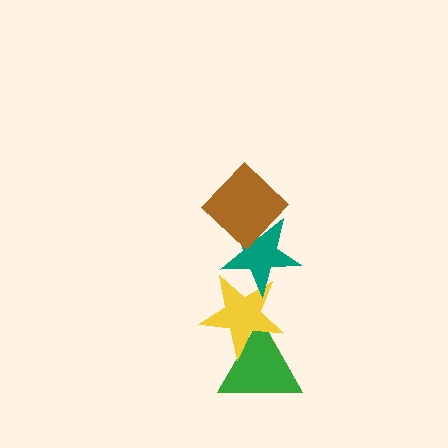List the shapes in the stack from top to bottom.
From top to bottom: the brown diamond, the teal star, the yellow star, the green triangle.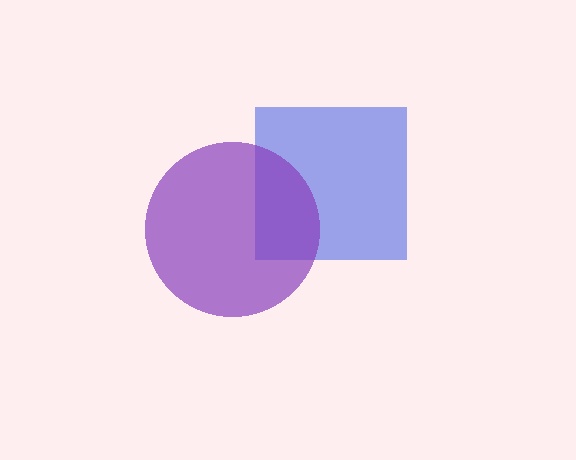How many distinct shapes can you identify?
There are 2 distinct shapes: a blue square, a purple circle.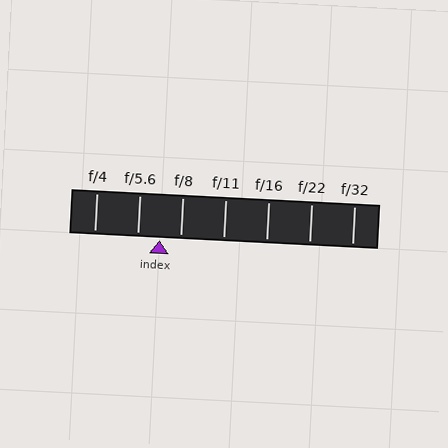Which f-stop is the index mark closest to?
The index mark is closest to f/8.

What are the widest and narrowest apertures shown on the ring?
The widest aperture shown is f/4 and the narrowest is f/32.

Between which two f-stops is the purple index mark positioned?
The index mark is between f/5.6 and f/8.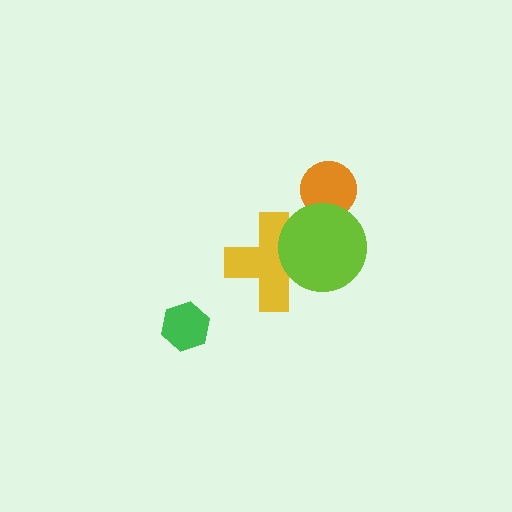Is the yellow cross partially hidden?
Yes, it is partially covered by another shape.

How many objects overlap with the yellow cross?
1 object overlaps with the yellow cross.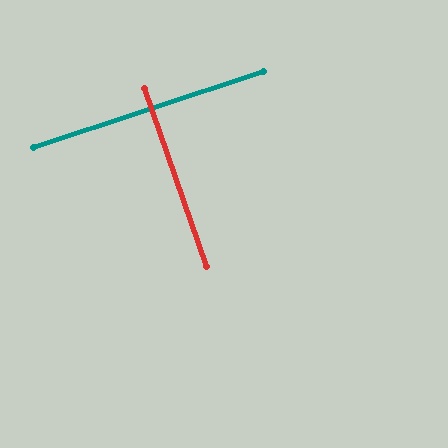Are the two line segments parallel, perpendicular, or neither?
Perpendicular — they meet at approximately 89°.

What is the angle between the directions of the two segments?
Approximately 89 degrees.